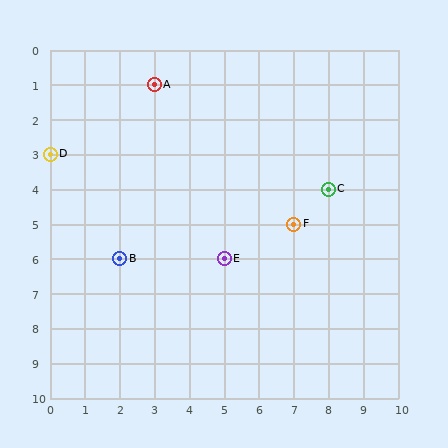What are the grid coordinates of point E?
Point E is at grid coordinates (5, 6).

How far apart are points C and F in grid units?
Points C and F are 1 column and 1 row apart (about 1.4 grid units diagonally).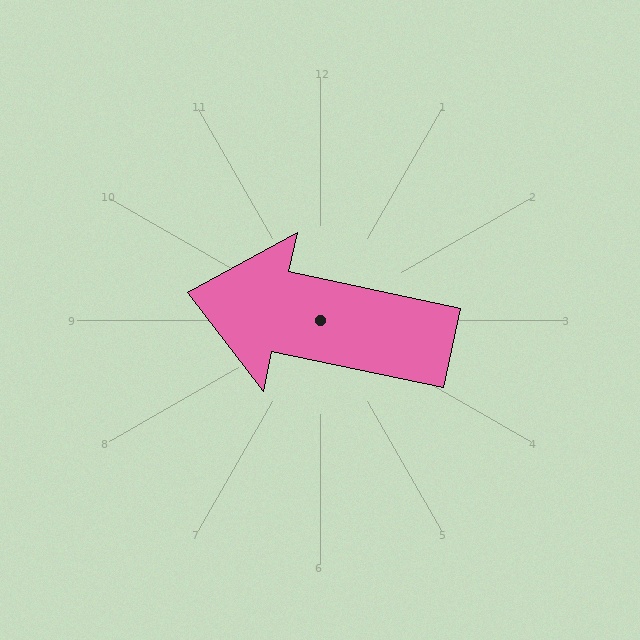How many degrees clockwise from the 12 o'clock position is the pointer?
Approximately 282 degrees.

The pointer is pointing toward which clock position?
Roughly 9 o'clock.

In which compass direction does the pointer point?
West.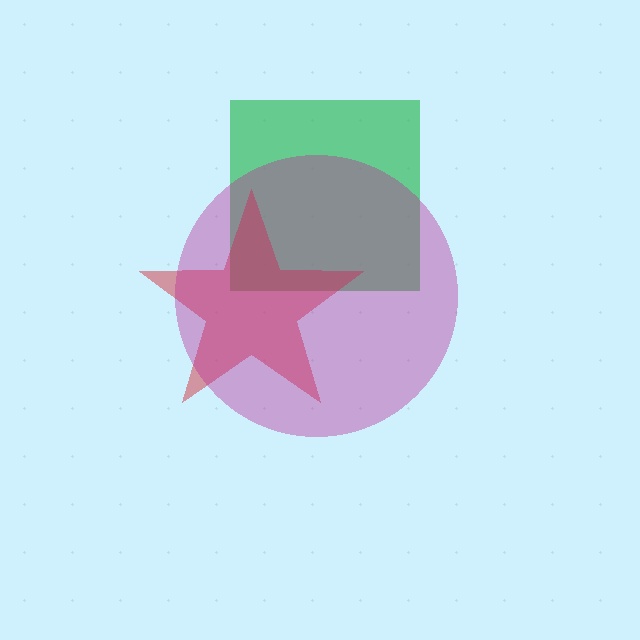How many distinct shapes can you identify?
There are 3 distinct shapes: a green square, a red star, a magenta circle.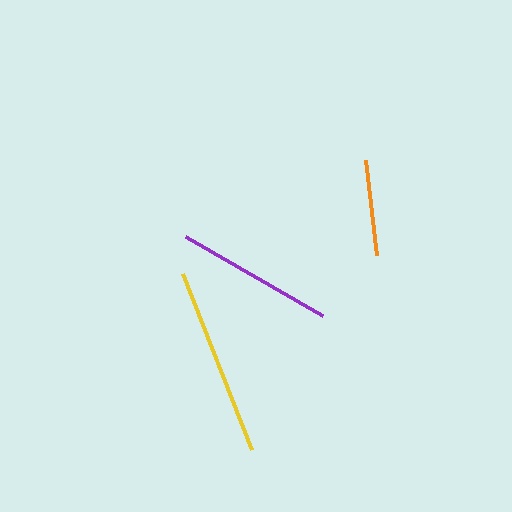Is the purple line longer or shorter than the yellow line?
The yellow line is longer than the purple line.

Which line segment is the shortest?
The orange line is the shortest at approximately 96 pixels.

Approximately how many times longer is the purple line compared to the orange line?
The purple line is approximately 1.6 times the length of the orange line.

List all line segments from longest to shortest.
From longest to shortest: yellow, purple, orange.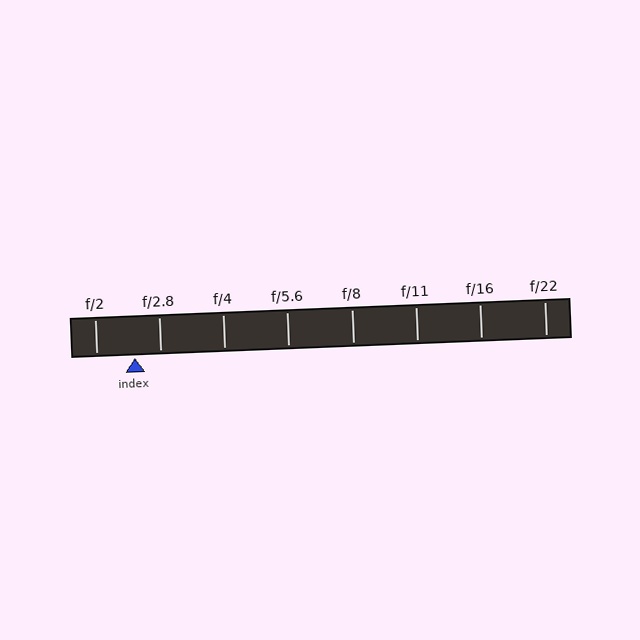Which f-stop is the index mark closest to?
The index mark is closest to f/2.8.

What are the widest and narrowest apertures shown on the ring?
The widest aperture shown is f/2 and the narrowest is f/22.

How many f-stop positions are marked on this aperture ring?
There are 8 f-stop positions marked.